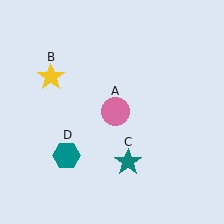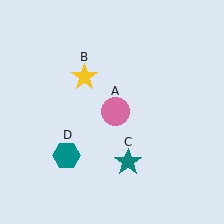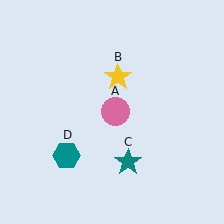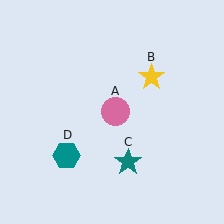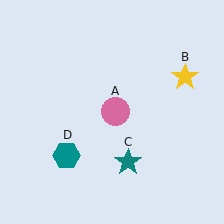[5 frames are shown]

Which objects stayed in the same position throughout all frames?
Pink circle (object A) and teal star (object C) and teal hexagon (object D) remained stationary.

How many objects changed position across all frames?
1 object changed position: yellow star (object B).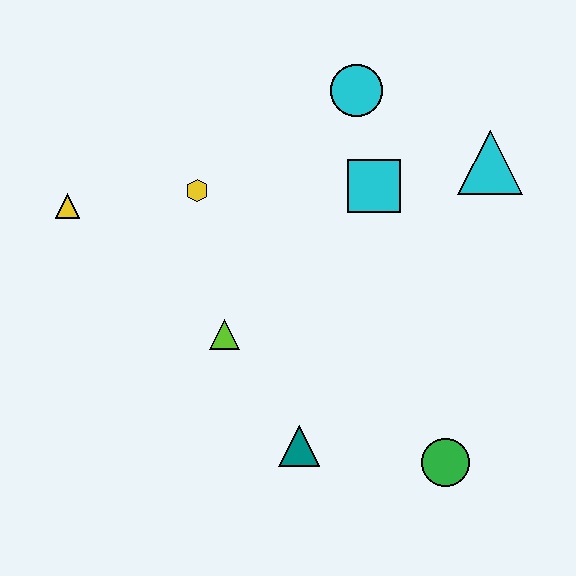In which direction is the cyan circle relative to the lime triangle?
The cyan circle is above the lime triangle.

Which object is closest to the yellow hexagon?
The yellow triangle is closest to the yellow hexagon.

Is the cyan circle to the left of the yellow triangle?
No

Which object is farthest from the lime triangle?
The cyan triangle is farthest from the lime triangle.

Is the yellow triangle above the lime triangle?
Yes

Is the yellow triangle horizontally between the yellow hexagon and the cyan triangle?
No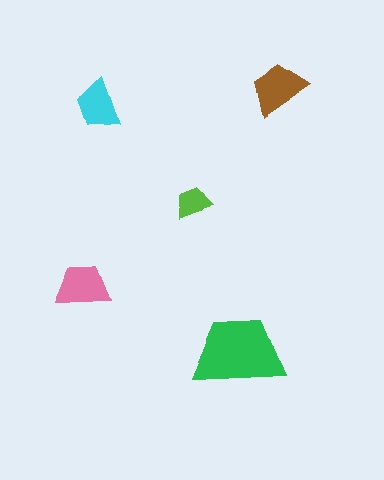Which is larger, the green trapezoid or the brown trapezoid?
The green one.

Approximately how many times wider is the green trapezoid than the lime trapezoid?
About 2.5 times wider.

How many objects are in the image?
There are 5 objects in the image.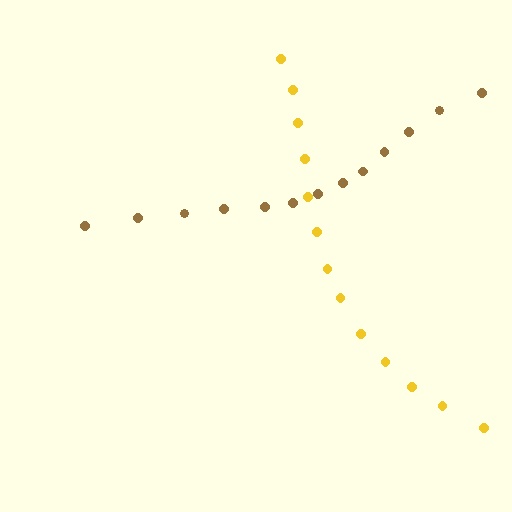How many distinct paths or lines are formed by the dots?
There are 2 distinct paths.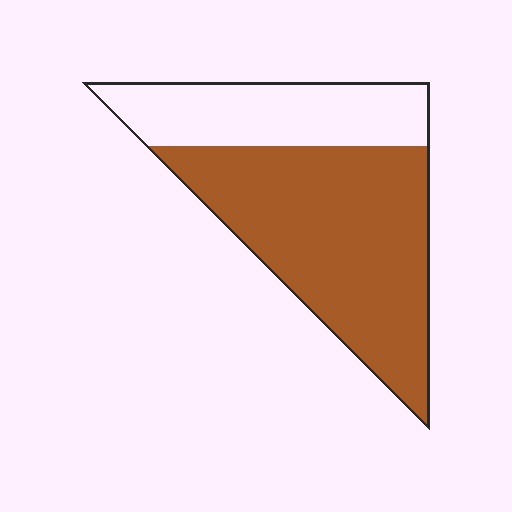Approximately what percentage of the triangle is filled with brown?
Approximately 65%.